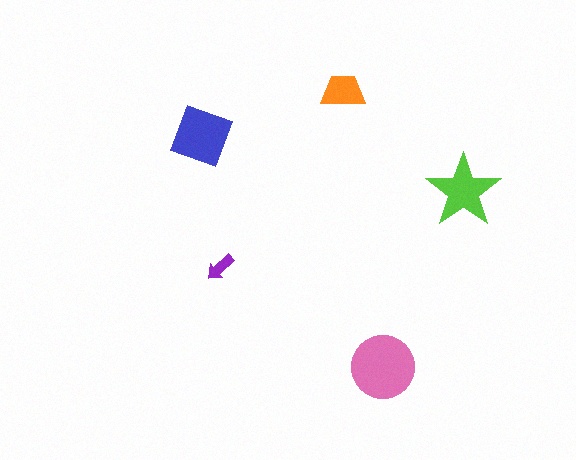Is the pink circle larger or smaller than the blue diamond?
Larger.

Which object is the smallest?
The purple arrow.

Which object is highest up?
The orange trapezoid is topmost.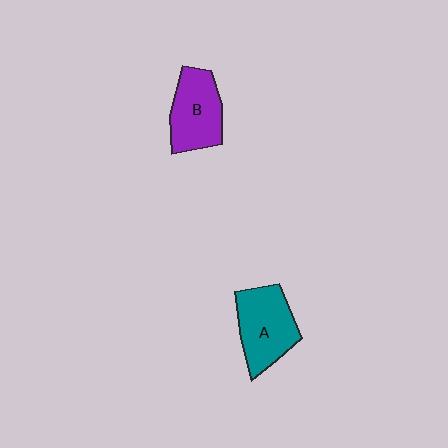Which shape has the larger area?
Shape A (teal).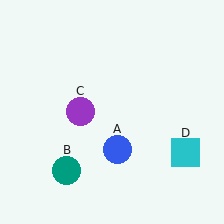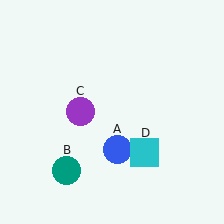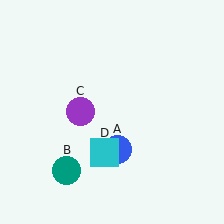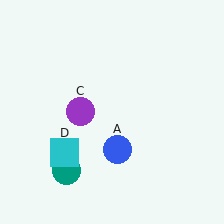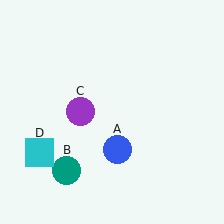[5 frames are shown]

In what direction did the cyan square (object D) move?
The cyan square (object D) moved left.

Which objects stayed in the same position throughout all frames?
Blue circle (object A) and teal circle (object B) and purple circle (object C) remained stationary.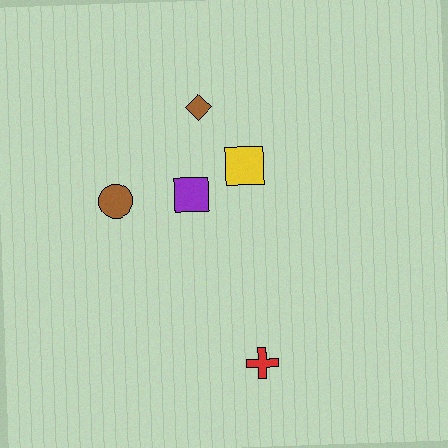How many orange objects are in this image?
There are no orange objects.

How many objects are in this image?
There are 5 objects.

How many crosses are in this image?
There is 1 cross.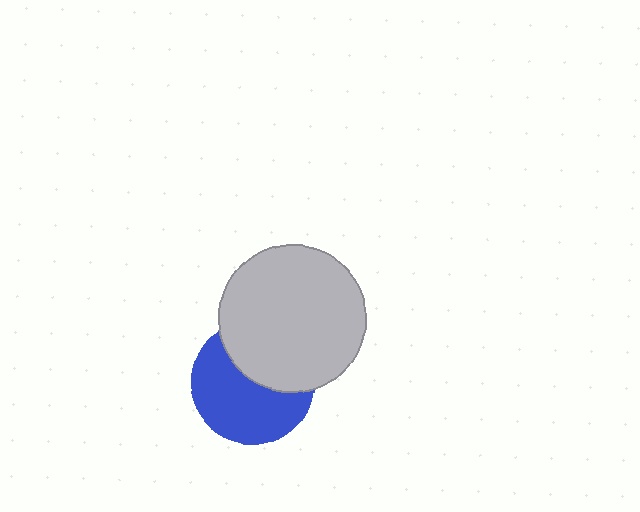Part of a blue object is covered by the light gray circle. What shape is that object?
It is a circle.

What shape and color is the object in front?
The object in front is a light gray circle.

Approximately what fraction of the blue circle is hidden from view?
Roughly 40% of the blue circle is hidden behind the light gray circle.